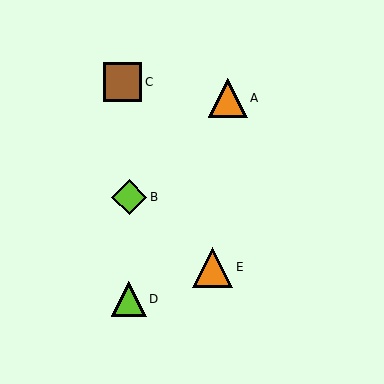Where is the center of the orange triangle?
The center of the orange triangle is at (213, 267).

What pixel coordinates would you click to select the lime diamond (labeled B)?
Click at (129, 197) to select the lime diamond B.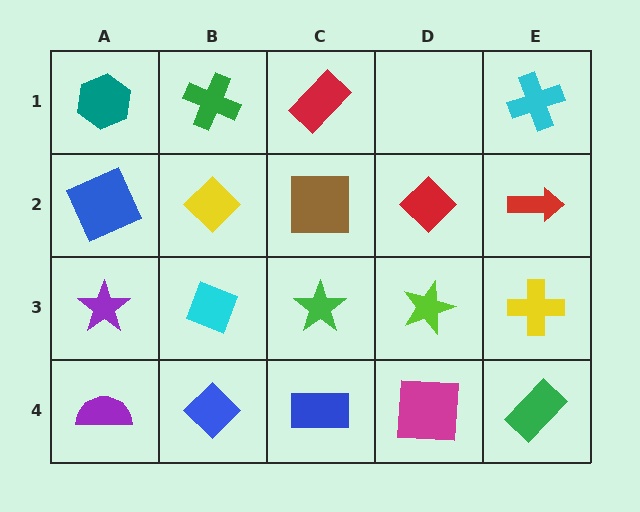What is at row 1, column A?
A teal hexagon.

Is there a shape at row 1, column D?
No, that cell is empty.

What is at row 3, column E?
A yellow cross.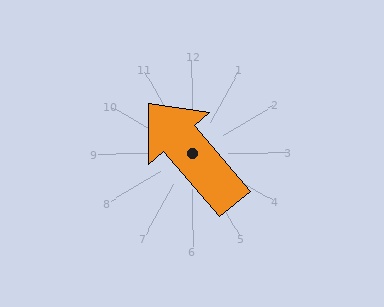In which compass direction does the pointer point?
Northwest.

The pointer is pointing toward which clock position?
Roughly 11 o'clock.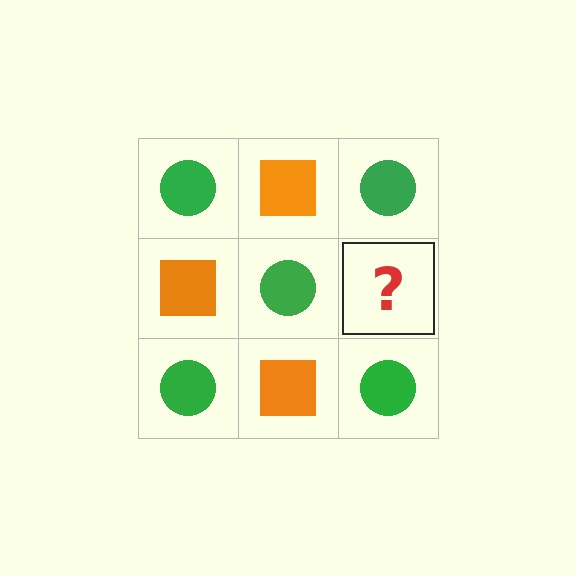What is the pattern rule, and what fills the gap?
The rule is that it alternates green circle and orange square in a checkerboard pattern. The gap should be filled with an orange square.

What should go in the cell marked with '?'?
The missing cell should contain an orange square.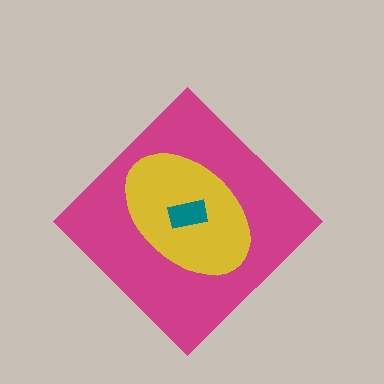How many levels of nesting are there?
3.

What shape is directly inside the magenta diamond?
The yellow ellipse.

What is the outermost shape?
The magenta diamond.